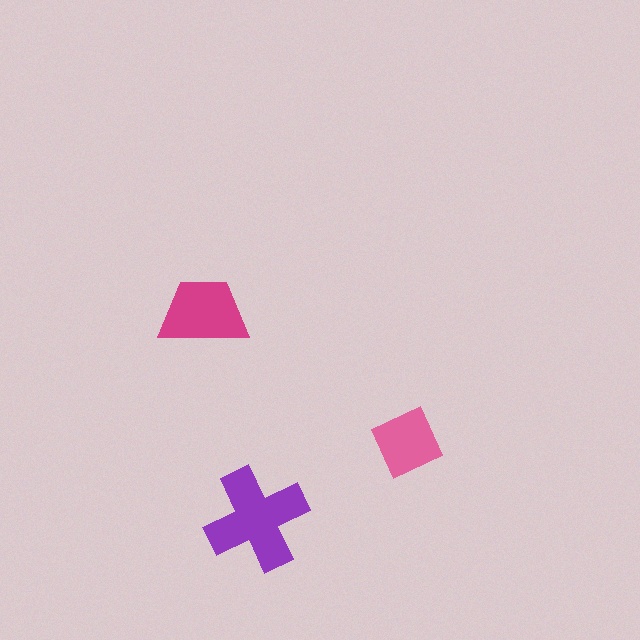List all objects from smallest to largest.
The pink diamond, the magenta trapezoid, the purple cross.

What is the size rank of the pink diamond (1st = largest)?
3rd.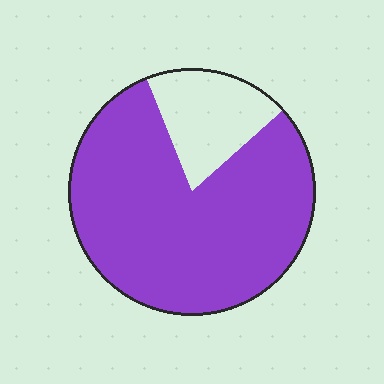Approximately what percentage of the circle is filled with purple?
Approximately 80%.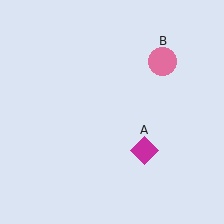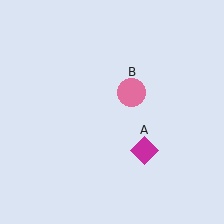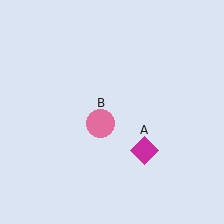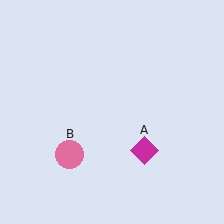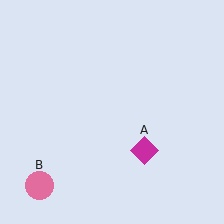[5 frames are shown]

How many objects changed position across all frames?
1 object changed position: pink circle (object B).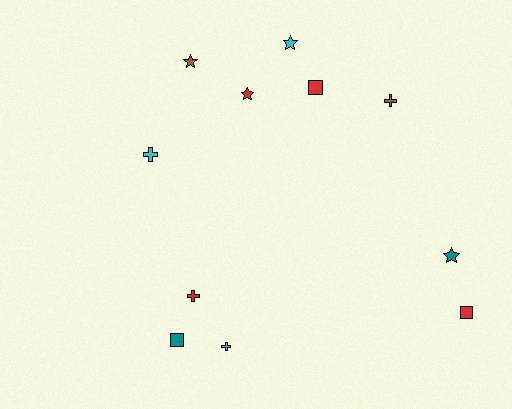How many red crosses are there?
There is 1 red cross.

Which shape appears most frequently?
Cross, with 4 objects.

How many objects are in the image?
There are 11 objects.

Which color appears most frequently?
Red, with 4 objects.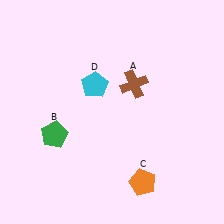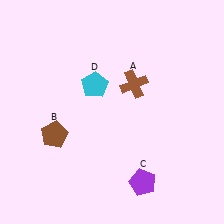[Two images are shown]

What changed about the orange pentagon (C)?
In Image 1, C is orange. In Image 2, it changed to purple.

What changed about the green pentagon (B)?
In Image 1, B is green. In Image 2, it changed to brown.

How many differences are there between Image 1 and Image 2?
There are 2 differences between the two images.